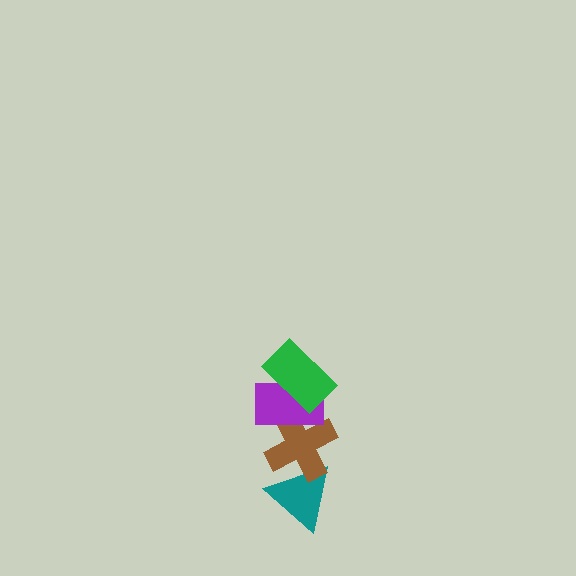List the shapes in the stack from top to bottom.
From top to bottom: the green rectangle, the purple rectangle, the brown cross, the teal triangle.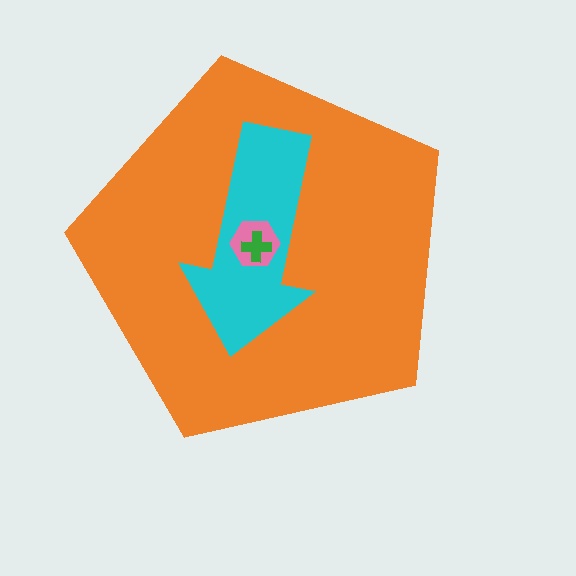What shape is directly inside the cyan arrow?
The pink hexagon.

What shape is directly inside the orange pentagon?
The cyan arrow.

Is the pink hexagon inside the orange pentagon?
Yes.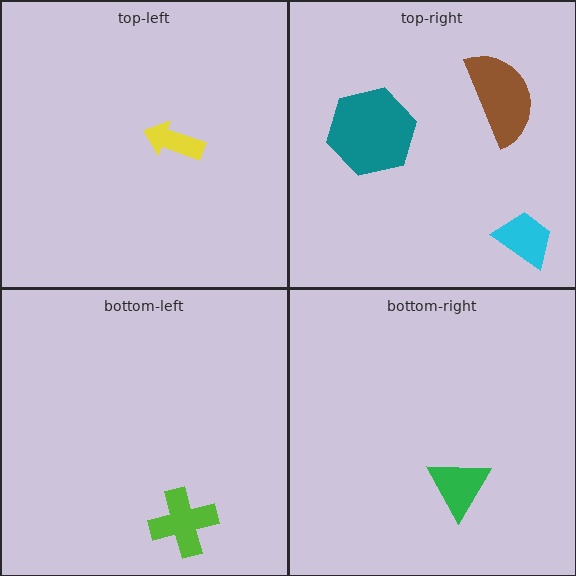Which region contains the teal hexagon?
The top-right region.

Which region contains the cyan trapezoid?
The top-right region.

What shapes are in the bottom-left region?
The lime cross.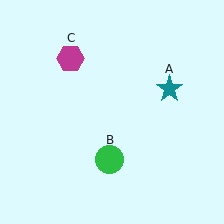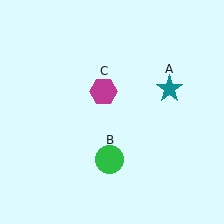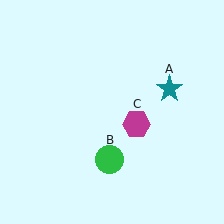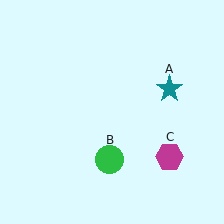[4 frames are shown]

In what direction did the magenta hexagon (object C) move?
The magenta hexagon (object C) moved down and to the right.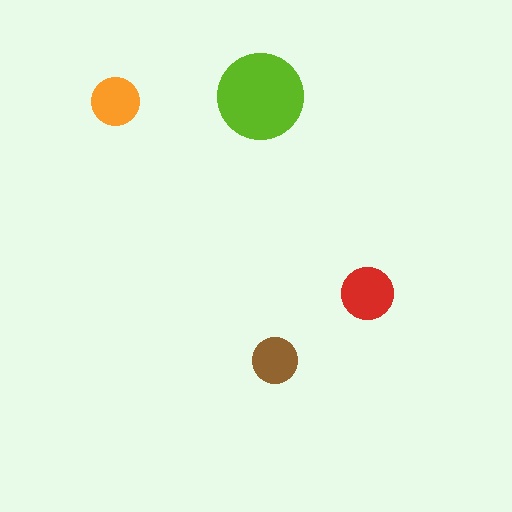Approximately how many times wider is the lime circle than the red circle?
About 1.5 times wider.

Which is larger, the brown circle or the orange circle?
The orange one.